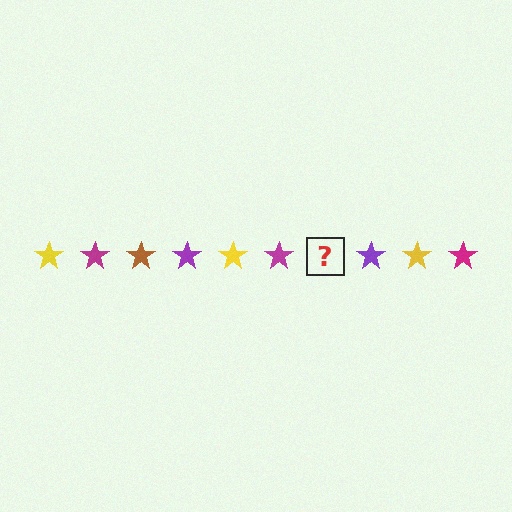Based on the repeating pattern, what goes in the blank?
The blank should be a brown star.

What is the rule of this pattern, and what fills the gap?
The rule is that the pattern cycles through yellow, magenta, brown, purple stars. The gap should be filled with a brown star.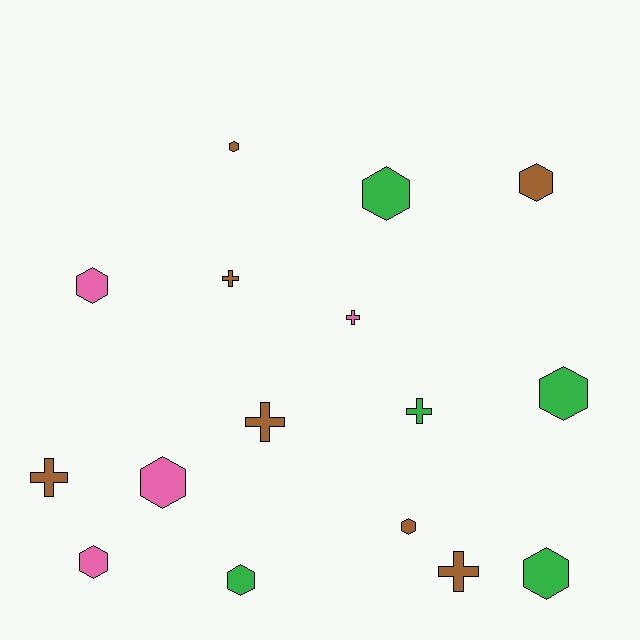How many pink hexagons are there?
There are 3 pink hexagons.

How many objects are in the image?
There are 16 objects.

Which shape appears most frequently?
Hexagon, with 10 objects.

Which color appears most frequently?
Brown, with 7 objects.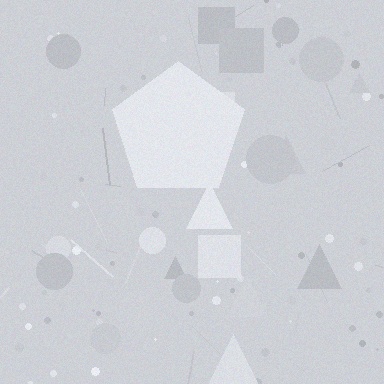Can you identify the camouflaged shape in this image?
The camouflaged shape is a pentagon.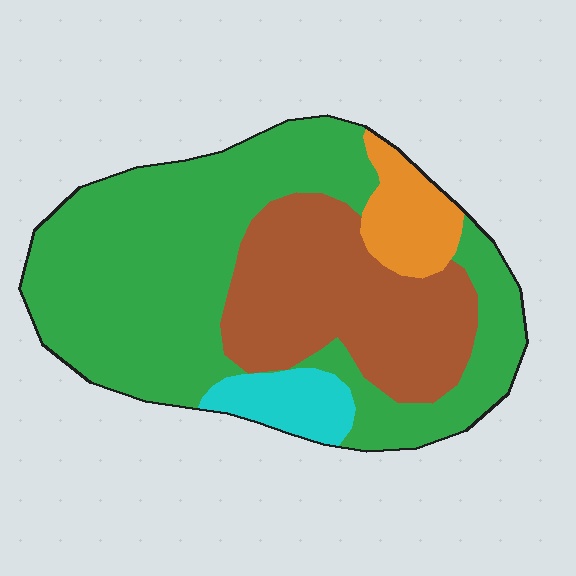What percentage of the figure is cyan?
Cyan takes up less than a sixth of the figure.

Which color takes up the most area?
Green, at roughly 55%.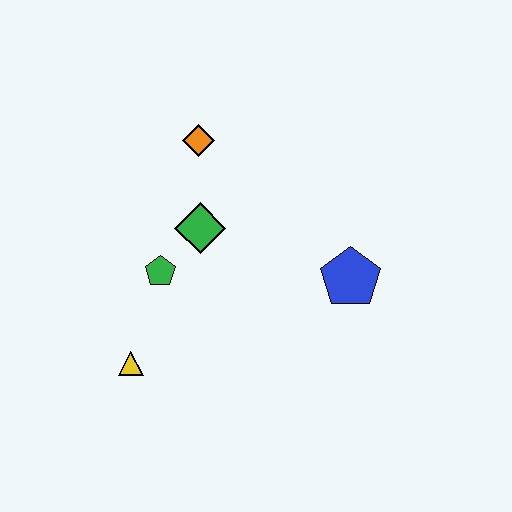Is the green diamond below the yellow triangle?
No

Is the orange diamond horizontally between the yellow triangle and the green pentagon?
No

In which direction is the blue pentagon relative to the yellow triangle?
The blue pentagon is to the right of the yellow triangle.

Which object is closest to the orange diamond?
The green diamond is closest to the orange diamond.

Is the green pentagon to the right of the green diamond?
No